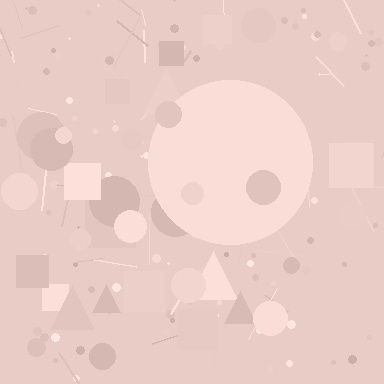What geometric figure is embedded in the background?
A circle is embedded in the background.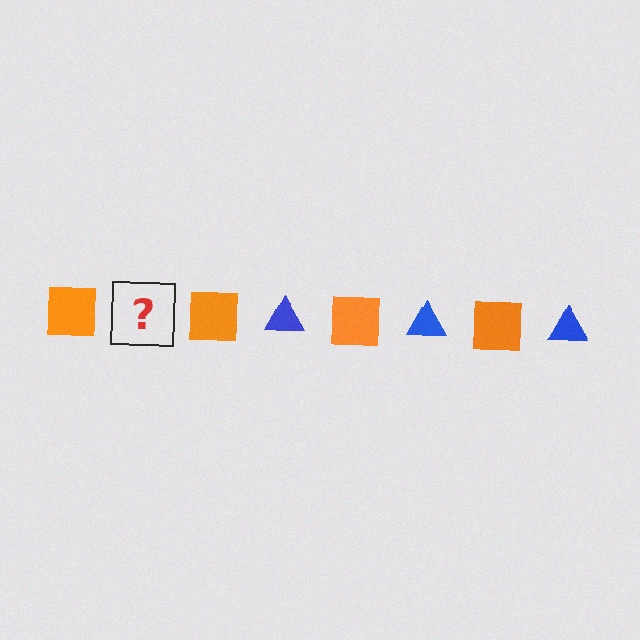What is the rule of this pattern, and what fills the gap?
The rule is that the pattern alternates between orange square and blue triangle. The gap should be filled with a blue triangle.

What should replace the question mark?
The question mark should be replaced with a blue triangle.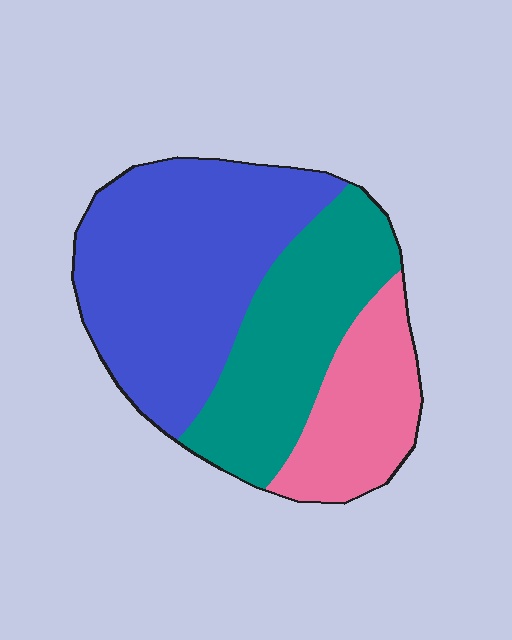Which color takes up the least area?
Pink, at roughly 20%.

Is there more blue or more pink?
Blue.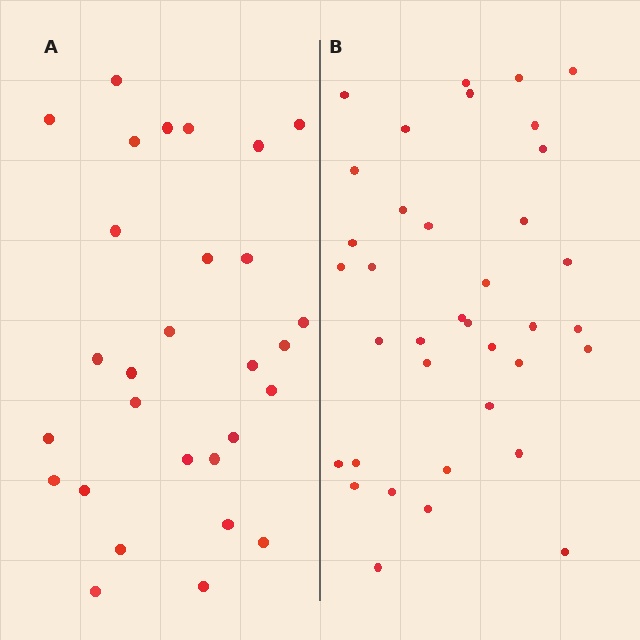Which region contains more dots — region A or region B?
Region B (the right region) has more dots.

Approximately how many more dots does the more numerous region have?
Region B has roughly 8 or so more dots than region A.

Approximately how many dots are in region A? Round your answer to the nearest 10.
About 30 dots. (The exact count is 29, which rounds to 30.)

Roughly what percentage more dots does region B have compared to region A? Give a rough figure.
About 30% more.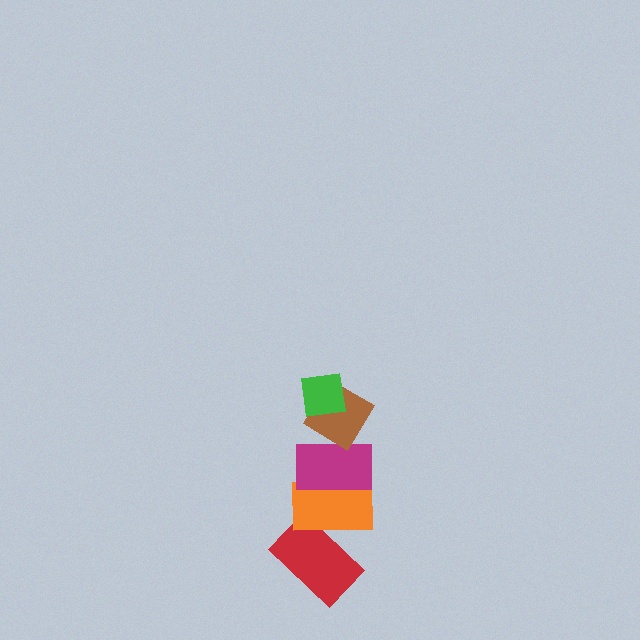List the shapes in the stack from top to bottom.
From top to bottom: the green square, the brown diamond, the magenta rectangle, the orange rectangle, the red rectangle.